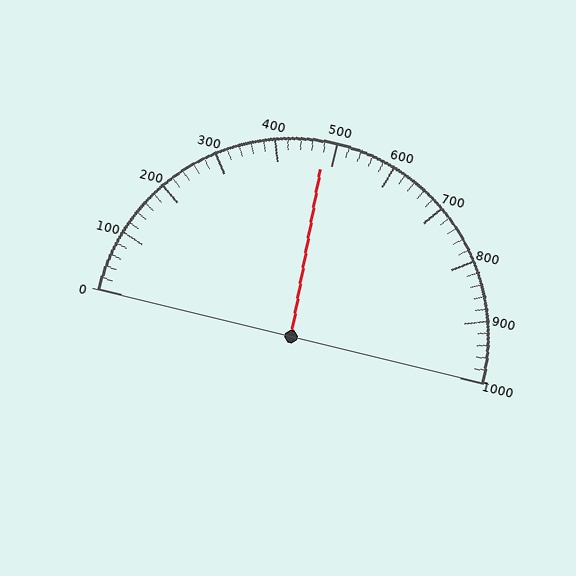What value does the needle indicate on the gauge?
The needle indicates approximately 480.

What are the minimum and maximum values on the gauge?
The gauge ranges from 0 to 1000.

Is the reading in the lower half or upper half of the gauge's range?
The reading is in the lower half of the range (0 to 1000).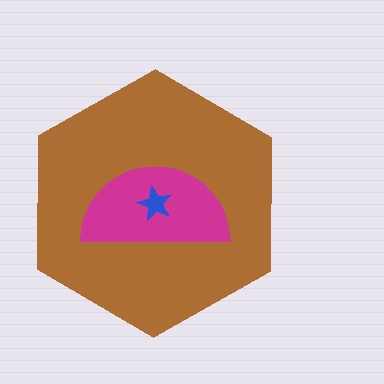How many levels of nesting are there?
3.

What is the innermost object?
The blue star.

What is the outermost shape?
The brown hexagon.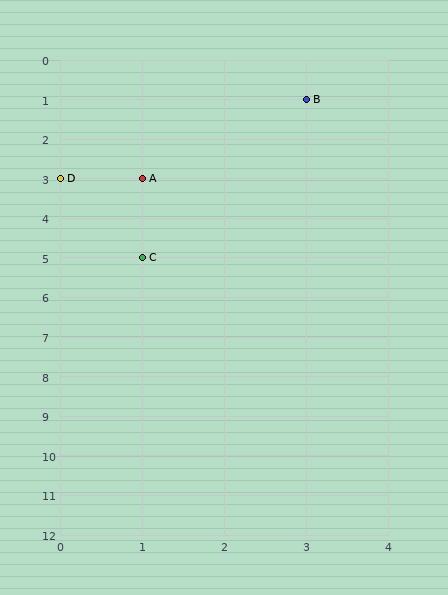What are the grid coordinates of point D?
Point D is at grid coordinates (0, 3).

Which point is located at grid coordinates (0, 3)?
Point D is at (0, 3).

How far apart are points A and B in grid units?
Points A and B are 2 columns and 2 rows apart (about 2.8 grid units diagonally).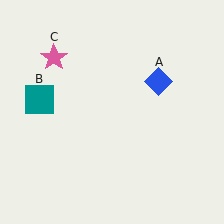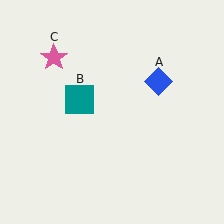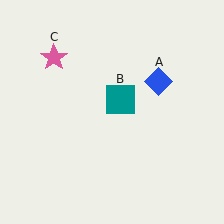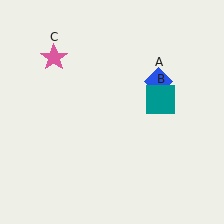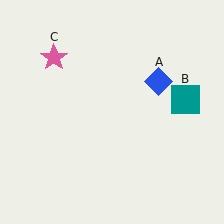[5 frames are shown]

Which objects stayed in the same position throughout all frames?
Blue diamond (object A) and pink star (object C) remained stationary.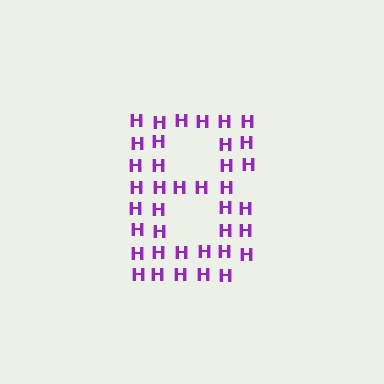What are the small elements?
The small elements are letter H's.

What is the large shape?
The large shape is the letter B.